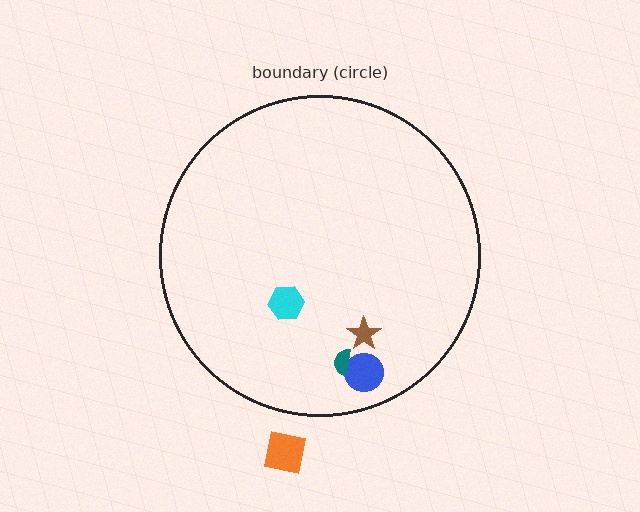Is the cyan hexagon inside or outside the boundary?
Inside.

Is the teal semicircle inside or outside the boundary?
Inside.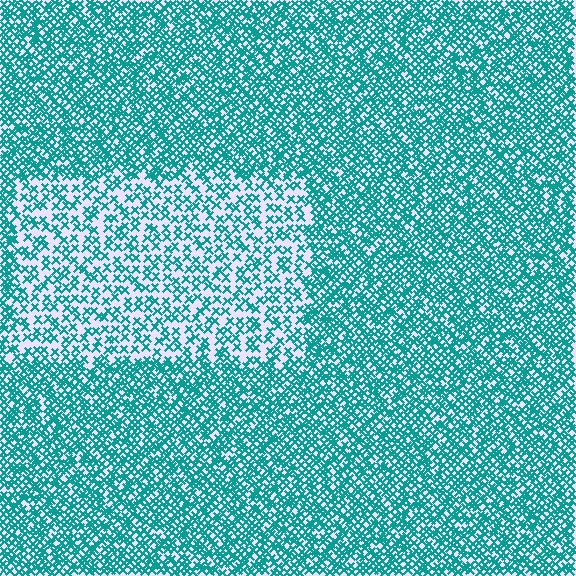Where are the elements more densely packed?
The elements are more densely packed outside the rectangle boundary.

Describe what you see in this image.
The image contains small teal elements arranged at two different densities. A rectangle-shaped region is visible where the elements are less densely packed than the surrounding area.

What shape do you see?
I see a rectangle.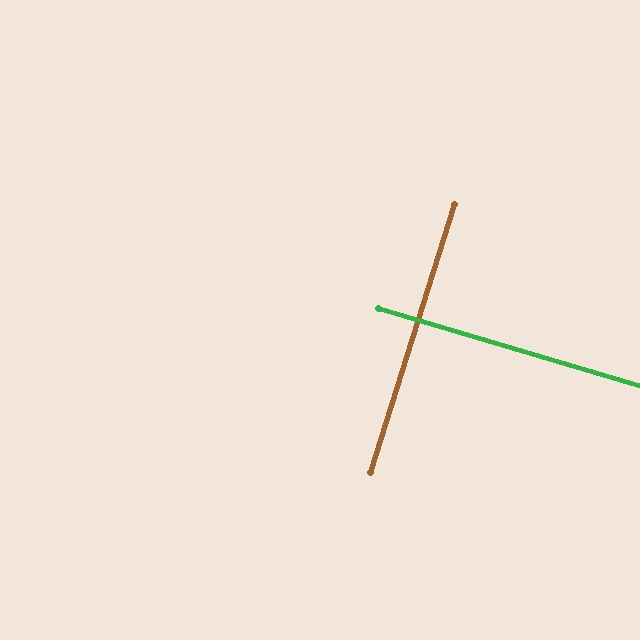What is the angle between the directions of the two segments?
Approximately 89 degrees.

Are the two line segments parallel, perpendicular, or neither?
Perpendicular — they meet at approximately 89°.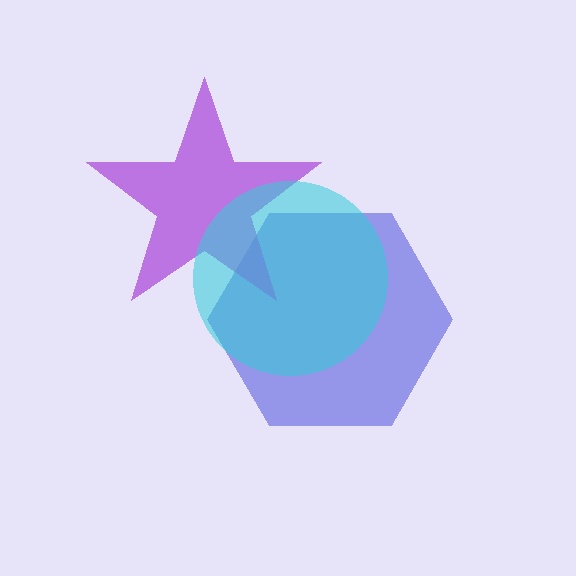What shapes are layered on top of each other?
The layered shapes are: a blue hexagon, a purple star, a cyan circle.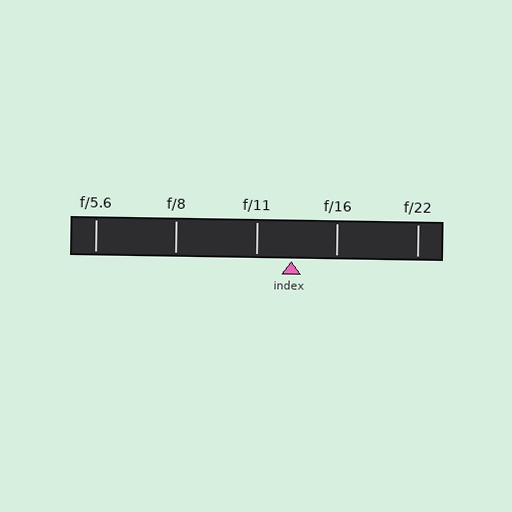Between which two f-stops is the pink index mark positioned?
The index mark is between f/11 and f/16.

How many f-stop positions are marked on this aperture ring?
There are 5 f-stop positions marked.